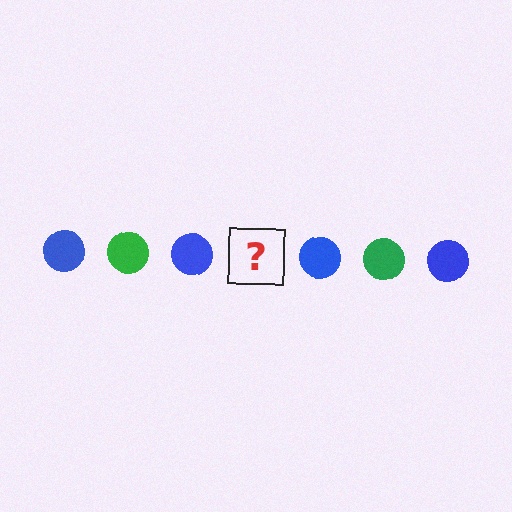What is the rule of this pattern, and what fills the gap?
The rule is that the pattern cycles through blue, green circles. The gap should be filled with a green circle.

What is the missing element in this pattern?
The missing element is a green circle.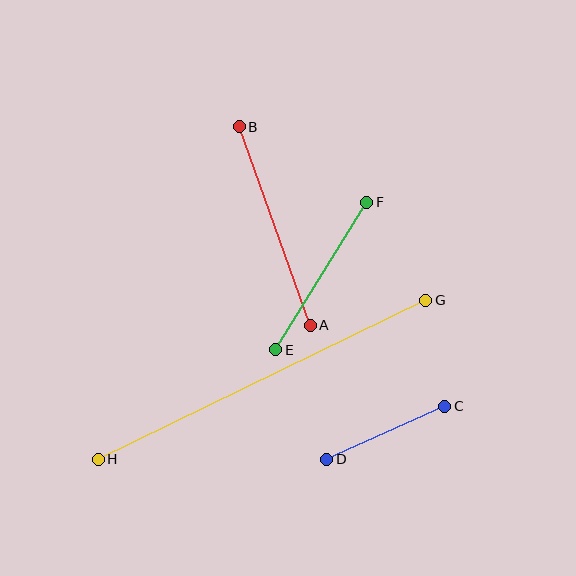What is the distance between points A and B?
The distance is approximately 211 pixels.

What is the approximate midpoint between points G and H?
The midpoint is at approximately (262, 380) pixels.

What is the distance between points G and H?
The distance is approximately 364 pixels.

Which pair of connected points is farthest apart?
Points G and H are farthest apart.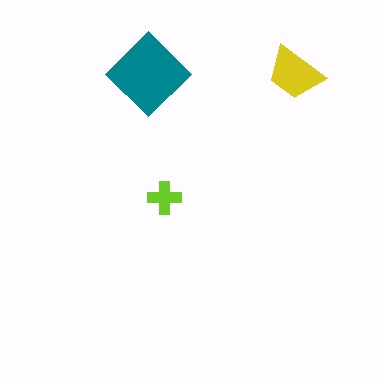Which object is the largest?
The teal diamond.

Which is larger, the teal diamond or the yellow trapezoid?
The teal diamond.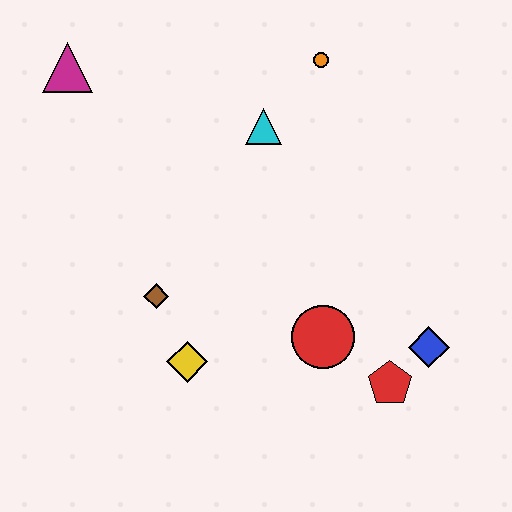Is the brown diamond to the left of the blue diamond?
Yes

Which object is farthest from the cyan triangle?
The red pentagon is farthest from the cyan triangle.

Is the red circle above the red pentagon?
Yes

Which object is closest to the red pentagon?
The blue diamond is closest to the red pentagon.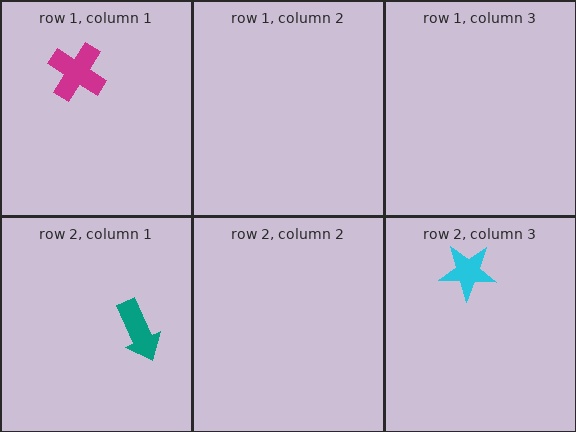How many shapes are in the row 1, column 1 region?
1.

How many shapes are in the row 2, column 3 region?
1.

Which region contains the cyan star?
The row 2, column 3 region.